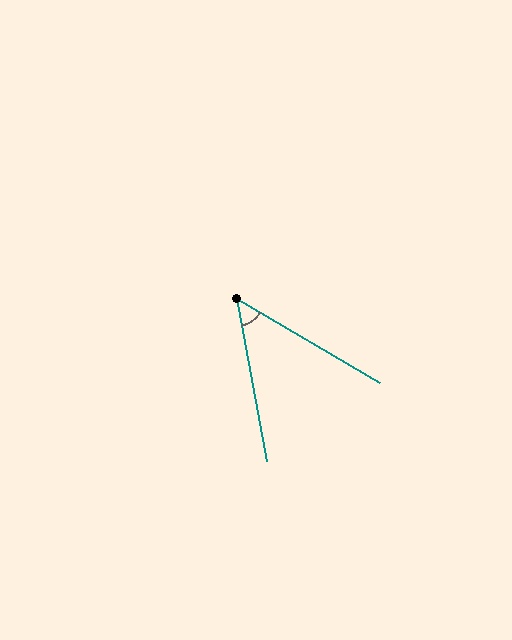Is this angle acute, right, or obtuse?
It is acute.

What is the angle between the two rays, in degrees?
Approximately 49 degrees.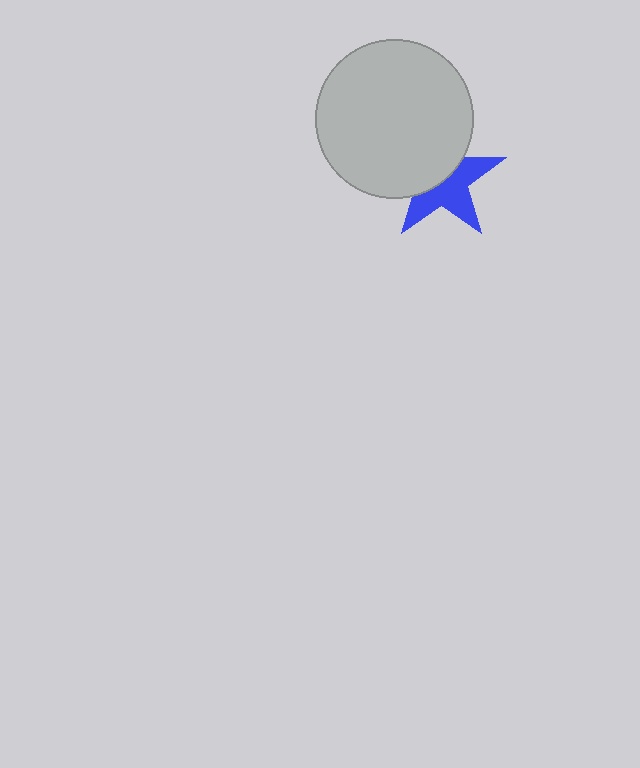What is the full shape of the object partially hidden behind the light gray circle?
The partially hidden object is a blue star.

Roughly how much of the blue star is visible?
About half of it is visible (roughly 53%).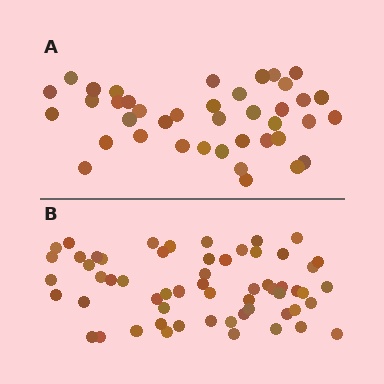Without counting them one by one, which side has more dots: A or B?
Region B (the bottom region) has more dots.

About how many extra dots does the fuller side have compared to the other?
Region B has approximately 20 more dots than region A.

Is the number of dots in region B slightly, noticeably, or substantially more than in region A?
Region B has substantially more. The ratio is roughly 1.5 to 1.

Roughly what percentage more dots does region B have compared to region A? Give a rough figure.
About 50% more.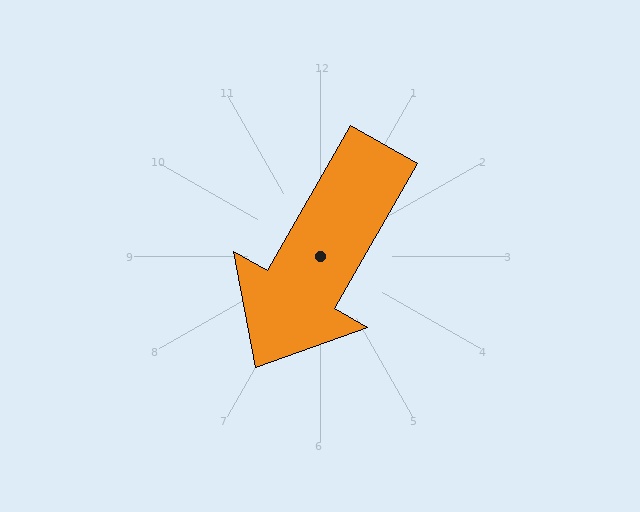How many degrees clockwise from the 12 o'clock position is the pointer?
Approximately 210 degrees.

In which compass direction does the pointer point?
Southwest.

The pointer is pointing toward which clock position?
Roughly 7 o'clock.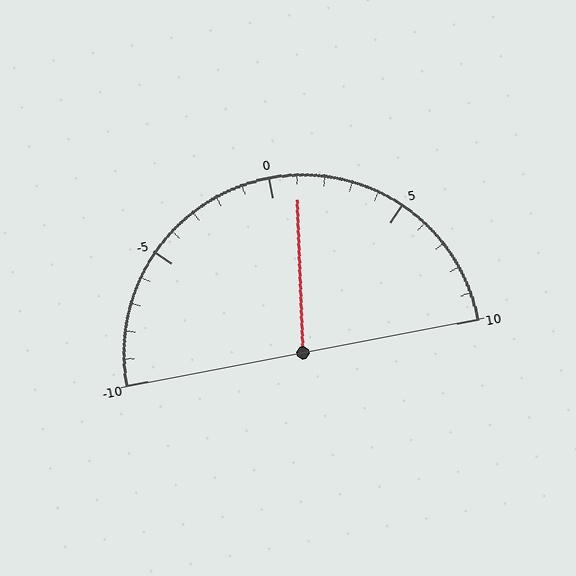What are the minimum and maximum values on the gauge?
The gauge ranges from -10 to 10.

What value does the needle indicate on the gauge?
The needle indicates approximately 1.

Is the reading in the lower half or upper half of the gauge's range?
The reading is in the upper half of the range (-10 to 10).